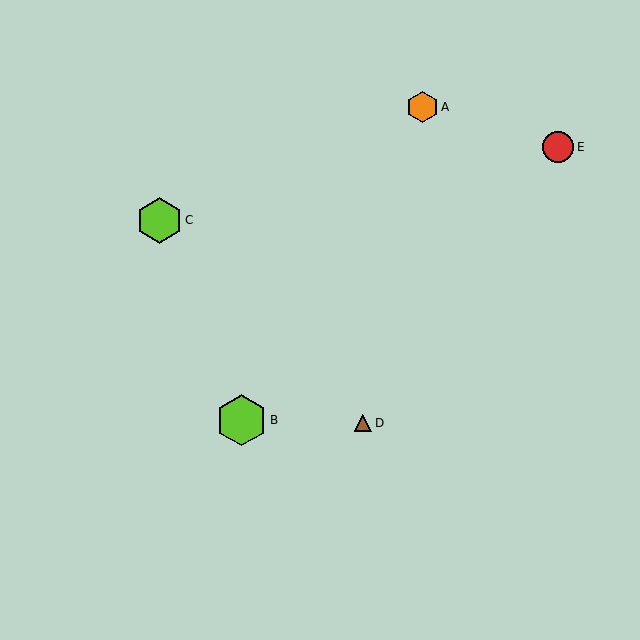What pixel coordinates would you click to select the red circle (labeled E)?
Click at (558, 147) to select the red circle E.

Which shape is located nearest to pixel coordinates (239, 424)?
The lime hexagon (labeled B) at (242, 420) is nearest to that location.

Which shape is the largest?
The lime hexagon (labeled B) is the largest.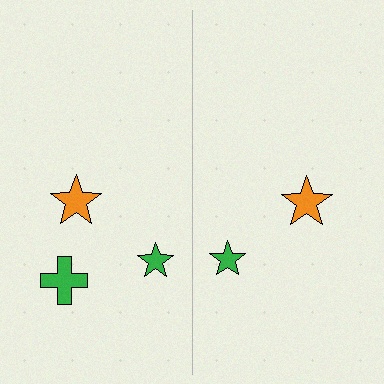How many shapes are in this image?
There are 5 shapes in this image.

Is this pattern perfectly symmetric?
No, the pattern is not perfectly symmetric. A green cross is missing from the right side.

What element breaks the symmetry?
A green cross is missing from the right side.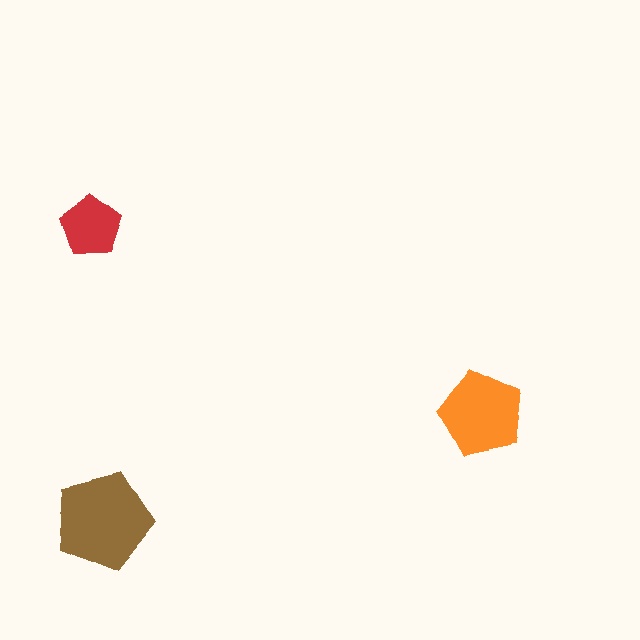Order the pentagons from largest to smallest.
the brown one, the orange one, the red one.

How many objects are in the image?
There are 3 objects in the image.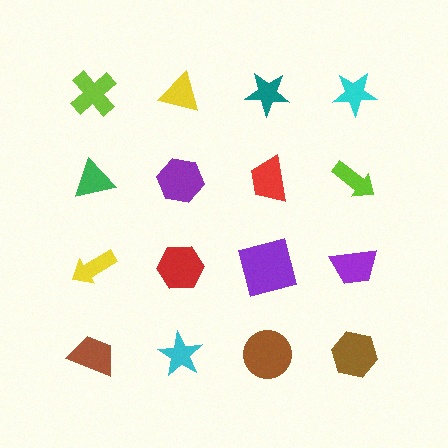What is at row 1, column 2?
A yellow triangle.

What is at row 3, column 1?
A yellow arrow.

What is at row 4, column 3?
A brown circle.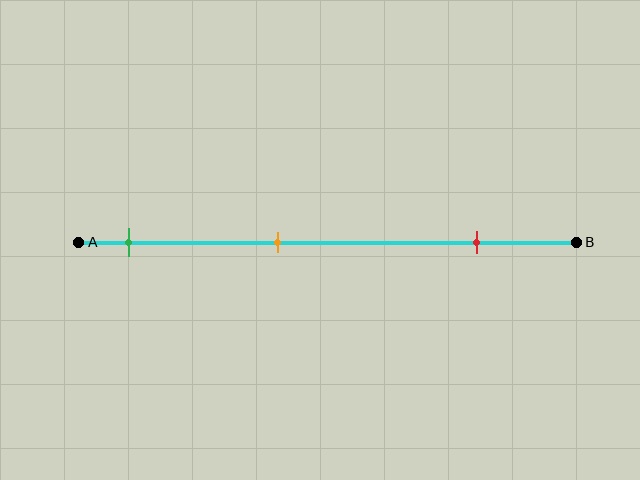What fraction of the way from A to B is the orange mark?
The orange mark is approximately 40% (0.4) of the way from A to B.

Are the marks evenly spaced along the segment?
Yes, the marks are approximately evenly spaced.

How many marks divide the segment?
There are 3 marks dividing the segment.